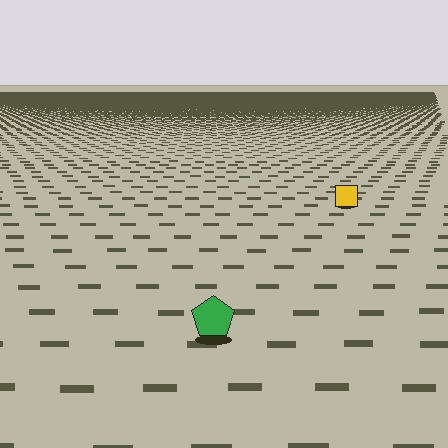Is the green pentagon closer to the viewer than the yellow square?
Yes. The green pentagon is closer — you can tell from the texture gradient: the ground texture is coarser near it.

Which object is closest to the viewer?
The green pentagon is closest. The texture marks near it are larger and more spread out.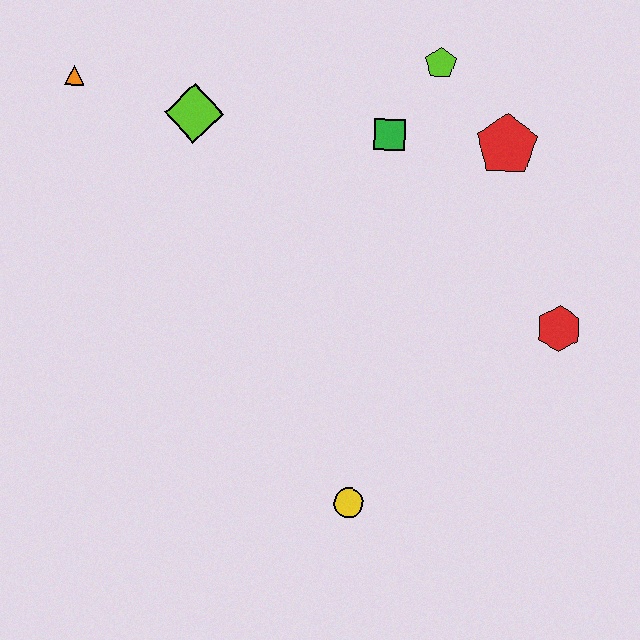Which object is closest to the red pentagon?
The lime pentagon is closest to the red pentagon.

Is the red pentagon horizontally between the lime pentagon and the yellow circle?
No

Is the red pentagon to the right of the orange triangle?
Yes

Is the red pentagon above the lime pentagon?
No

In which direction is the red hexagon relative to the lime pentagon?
The red hexagon is below the lime pentagon.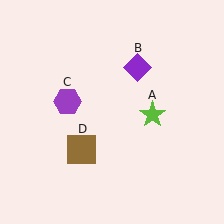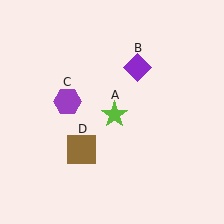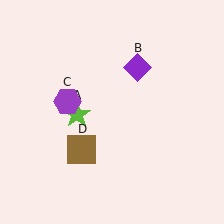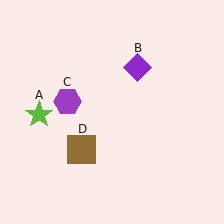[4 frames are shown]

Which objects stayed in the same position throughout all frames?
Purple diamond (object B) and purple hexagon (object C) and brown square (object D) remained stationary.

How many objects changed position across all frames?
1 object changed position: lime star (object A).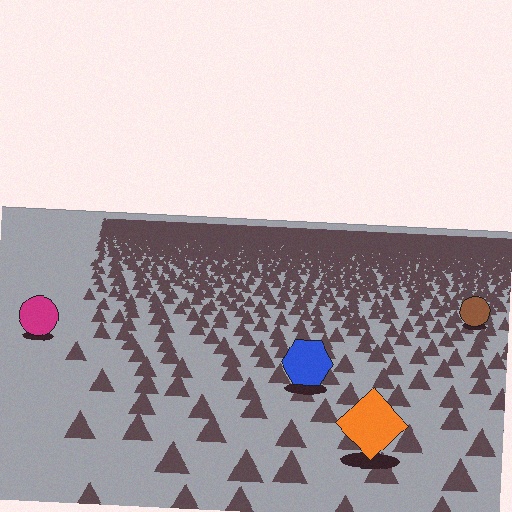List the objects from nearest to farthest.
From nearest to farthest: the orange diamond, the blue hexagon, the magenta circle, the brown circle.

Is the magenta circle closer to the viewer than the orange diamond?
No. The orange diamond is closer — you can tell from the texture gradient: the ground texture is coarser near it.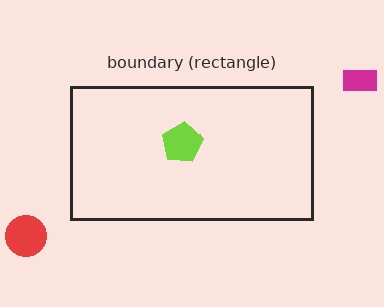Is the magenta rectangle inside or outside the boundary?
Outside.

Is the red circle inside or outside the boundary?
Outside.